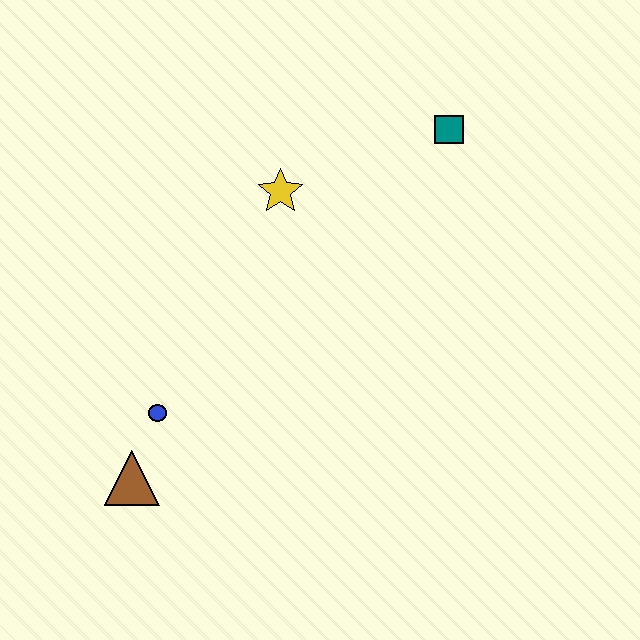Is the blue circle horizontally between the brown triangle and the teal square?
Yes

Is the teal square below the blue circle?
No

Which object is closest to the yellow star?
The teal square is closest to the yellow star.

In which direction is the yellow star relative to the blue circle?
The yellow star is above the blue circle.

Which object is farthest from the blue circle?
The teal square is farthest from the blue circle.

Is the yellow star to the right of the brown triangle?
Yes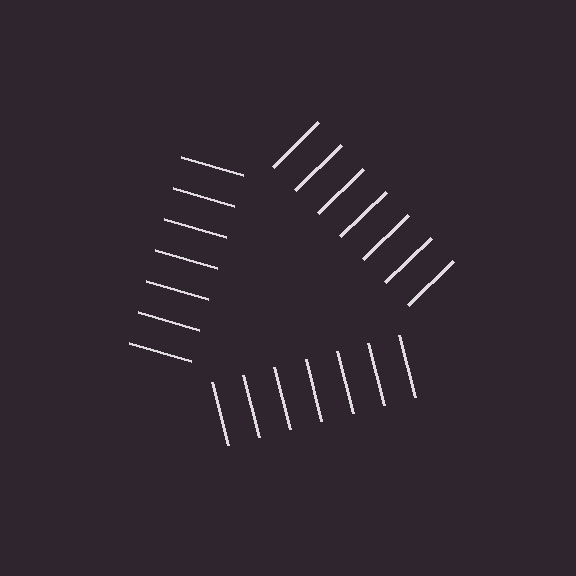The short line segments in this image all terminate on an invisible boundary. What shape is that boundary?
An illusory triangle — the line segments terminate on its edges but no continuous stroke is drawn.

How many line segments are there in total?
21 — 7 along each of the 3 edges.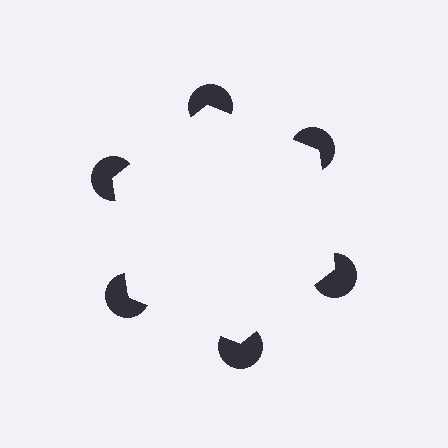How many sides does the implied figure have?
6 sides.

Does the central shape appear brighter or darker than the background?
It typically appears slightly brighter than the background, even though no actual brightness change is drawn.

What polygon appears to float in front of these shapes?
An illusory hexagon — its edges are inferred from the aligned wedge cuts in the pac-man discs, not physically drawn.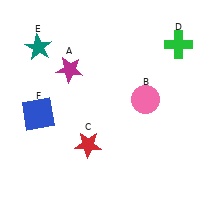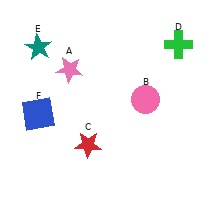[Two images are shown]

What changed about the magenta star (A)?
In Image 1, A is magenta. In Image 2, it changed to pink.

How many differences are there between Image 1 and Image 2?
There is 1 difference between the two images.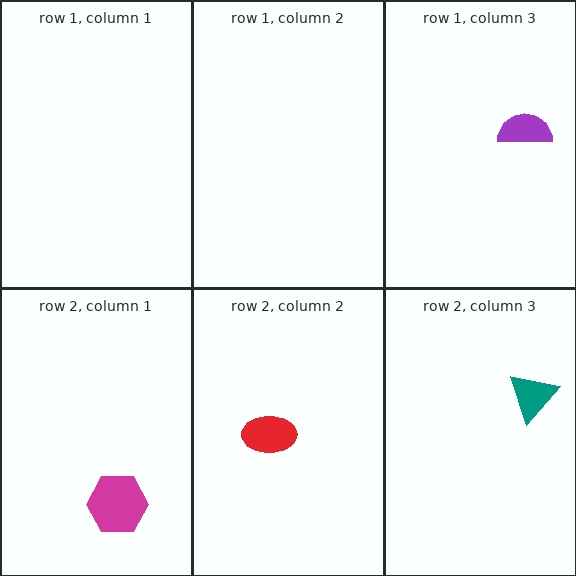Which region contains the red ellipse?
The row 2, column 2 region.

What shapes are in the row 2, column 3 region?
The teal triangle.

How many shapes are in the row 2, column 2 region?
1.